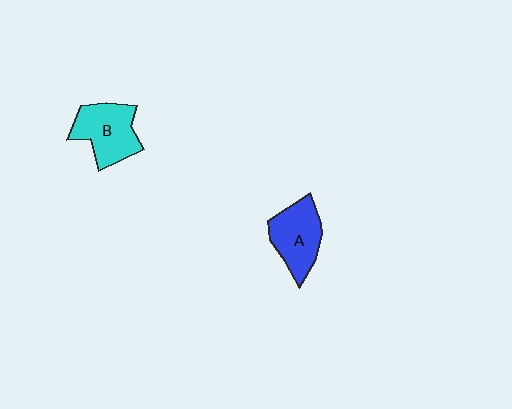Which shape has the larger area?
Shape B (cyan).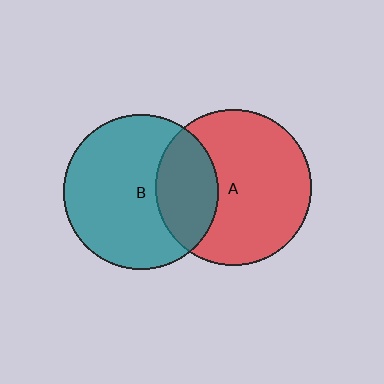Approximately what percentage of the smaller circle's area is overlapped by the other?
Approximately 30%.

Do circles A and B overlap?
Yes.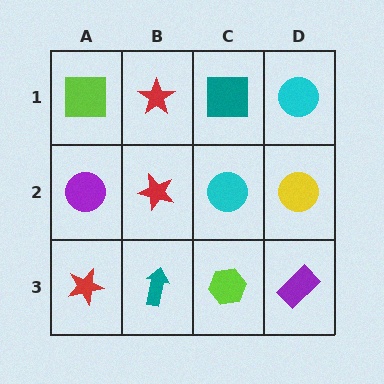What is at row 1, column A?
A lime square.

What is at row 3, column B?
A teal arrow.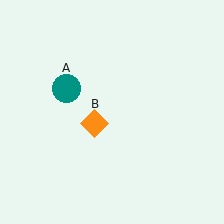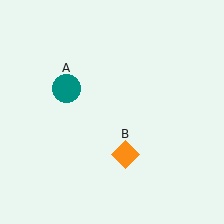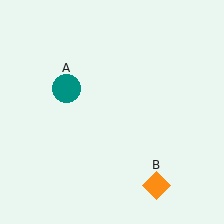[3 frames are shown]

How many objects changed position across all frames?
1 object changed position: orange diamond (object B).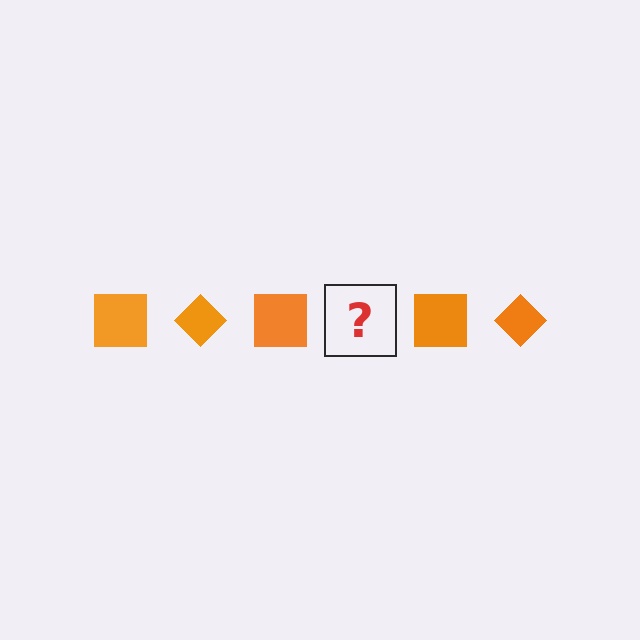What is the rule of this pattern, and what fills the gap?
The rule is that the pattern cycles through square, diamond shapes in orange. The gap should be filled with an orange diamond.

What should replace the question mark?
The question mark should be replaced with an orange diamond.